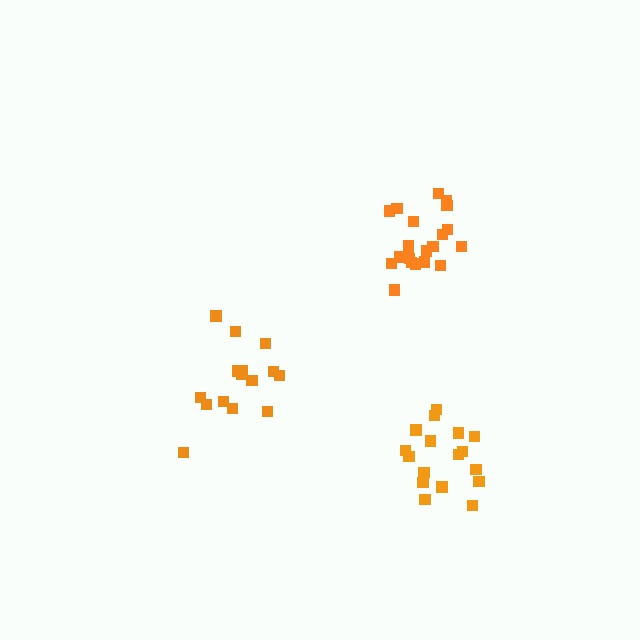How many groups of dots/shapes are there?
There are 3 groups.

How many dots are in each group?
Group 1: 15 dots, Group 2: 21 dots, Group 3: 17 dots (53 total).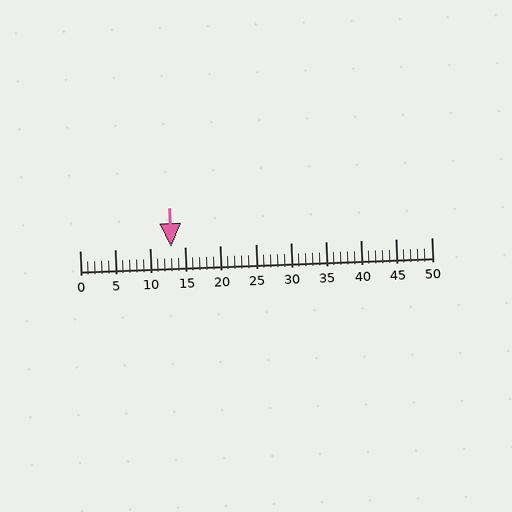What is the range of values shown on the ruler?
The ruler shows values from 0 to 50.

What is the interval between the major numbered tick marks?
The major tick marks are spaced 5 units apart.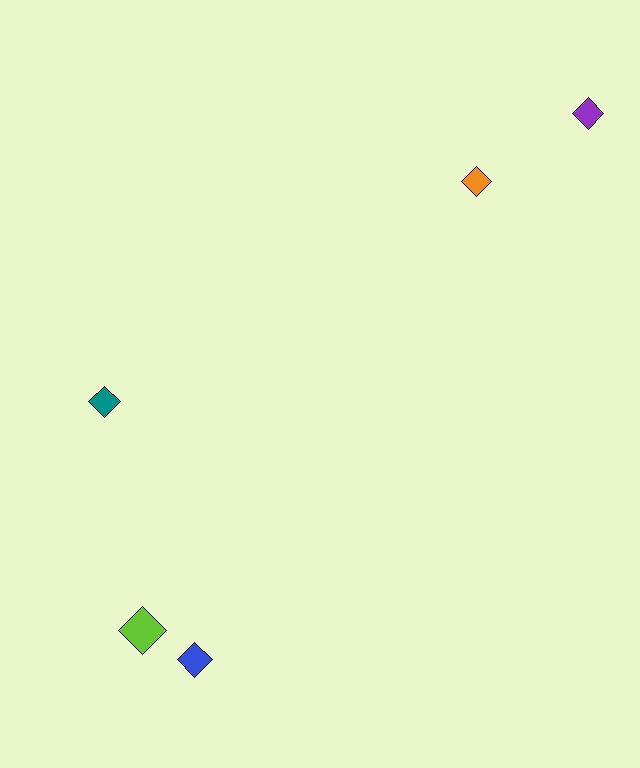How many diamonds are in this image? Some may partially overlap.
There are 5 diamonds.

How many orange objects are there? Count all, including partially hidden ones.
There is 1 orange object.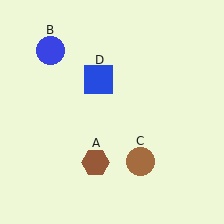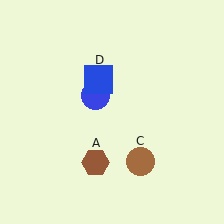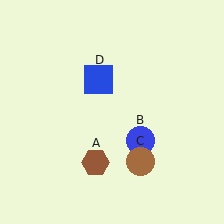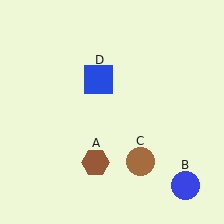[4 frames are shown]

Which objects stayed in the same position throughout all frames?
Brown hexagon (object A) and brown circle (object C) and blue square (object D) remained stationary.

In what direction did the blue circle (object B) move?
The blue circle (object B) moved down and to the right.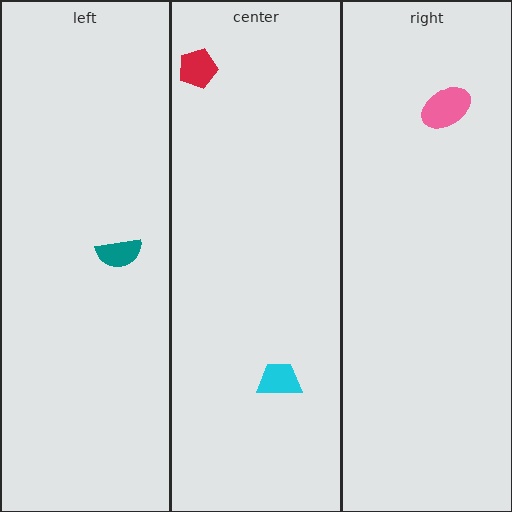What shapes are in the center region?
The cyan trapezoid, the red pentagon.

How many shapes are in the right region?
1.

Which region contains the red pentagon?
The center region.